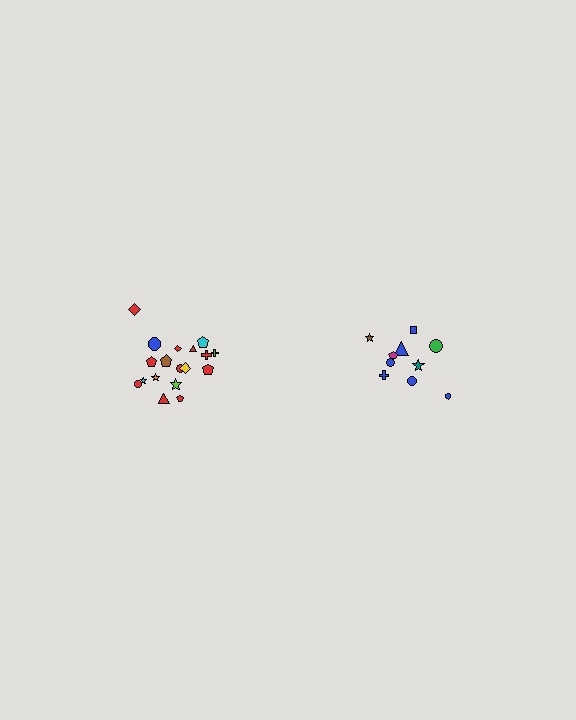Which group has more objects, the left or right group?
The left group.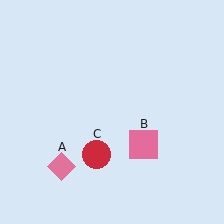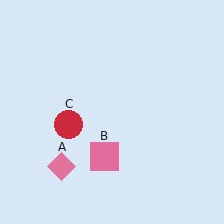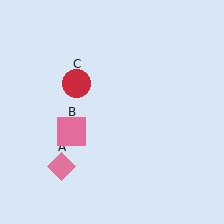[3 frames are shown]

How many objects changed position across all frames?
2 objects changed position: pink square (object B), red circle (object C).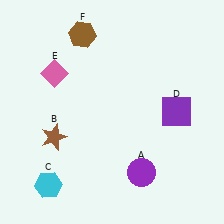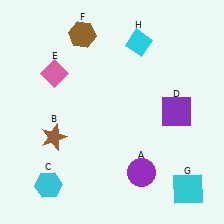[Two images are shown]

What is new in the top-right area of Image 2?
A cyan diamond (H) was added in the top-right area of Image 2.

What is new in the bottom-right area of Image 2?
A cyan square (G) was added in the bottom-right area of Image 2.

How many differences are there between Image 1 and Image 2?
There are 2 differences between the two images.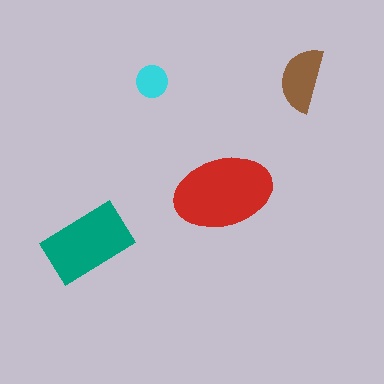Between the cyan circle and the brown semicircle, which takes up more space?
The brown semicircle.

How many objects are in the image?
There are 4 objects in the image.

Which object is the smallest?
The cyan circle.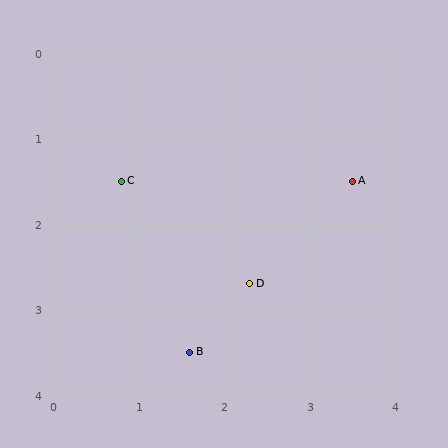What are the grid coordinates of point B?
Point B is at approximately (1.6, 3.5).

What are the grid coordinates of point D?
Point D is at approximately (2.3, 2.7).